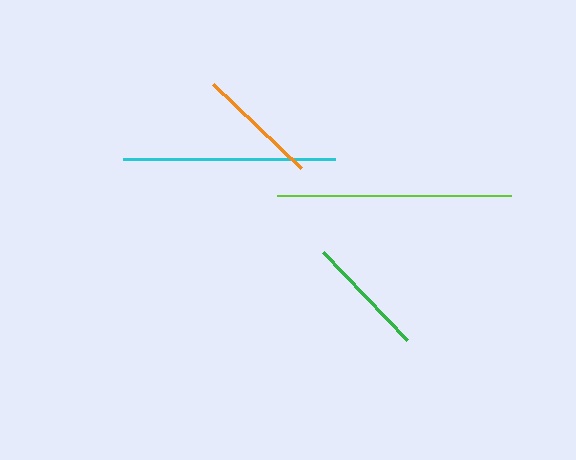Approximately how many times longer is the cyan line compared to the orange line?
The cyan line is approximately 1.7 times the length of the orange line.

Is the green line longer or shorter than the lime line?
The lime line is longer than the green line.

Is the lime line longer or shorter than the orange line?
The lime line is longer than the orange line.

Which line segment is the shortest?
The green line is the shortest at approximately 122 pixels.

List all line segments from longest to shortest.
From longest to shortest: lime, cyan, orange, green.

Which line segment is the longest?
The lime line is the longest at approximately 234 pixels.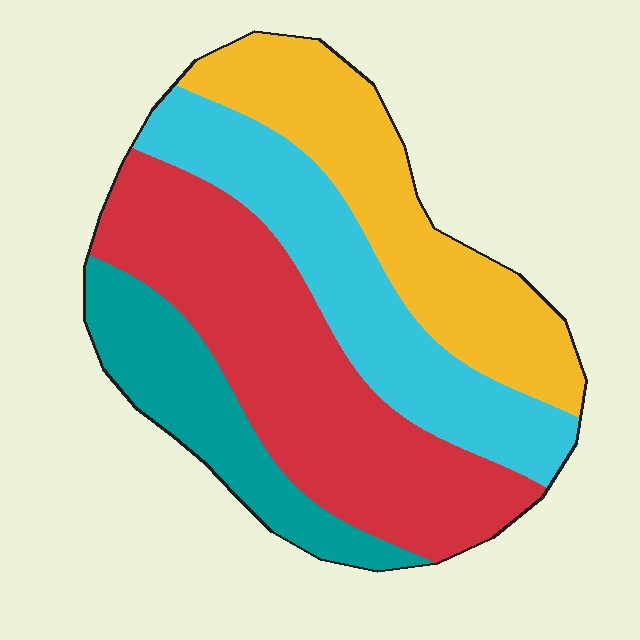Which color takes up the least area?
Teal, at roughly 15%.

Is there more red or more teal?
Red.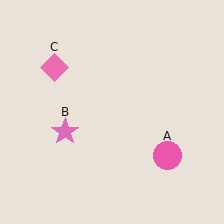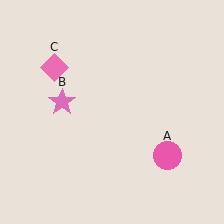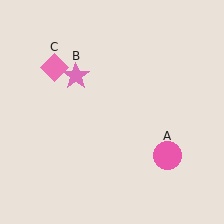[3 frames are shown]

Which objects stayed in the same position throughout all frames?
Pink circle (object A) and pink diamond (object C) remained stationary.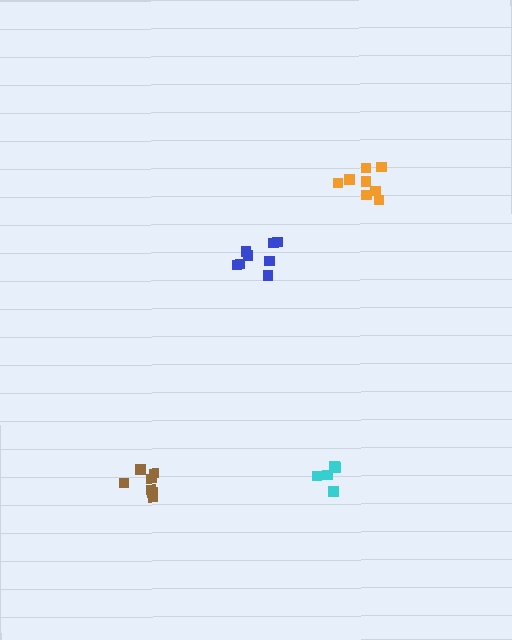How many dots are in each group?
Group 1: 8 dots, Group 2: 5 dots, Group 3: 8 dots, Group 4: 7 dots (28 total).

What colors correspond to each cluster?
The clusters are colored: orange, cyan, blue, brown.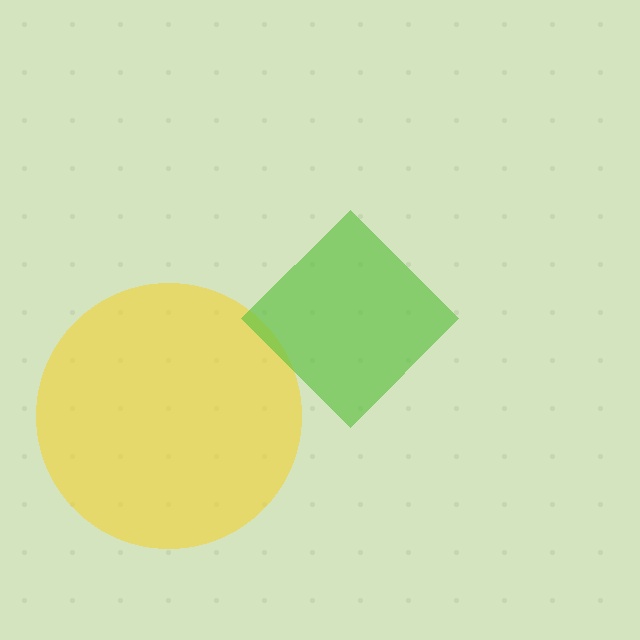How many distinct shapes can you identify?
There are 2 distinct shapes: a yellow circle, a lime diamond.